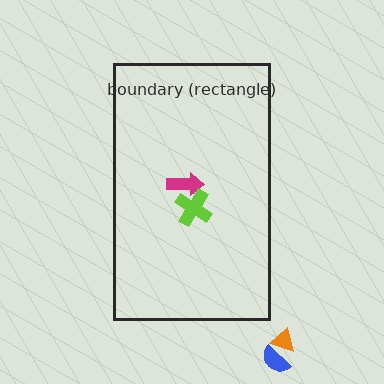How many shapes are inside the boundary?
2 inside, 2 outside.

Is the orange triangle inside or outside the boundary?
Outside.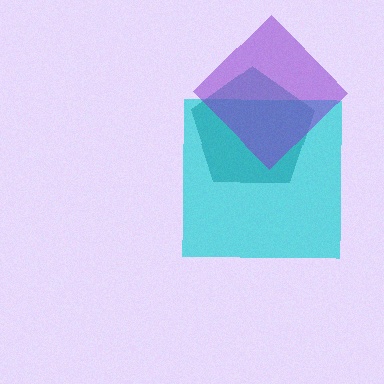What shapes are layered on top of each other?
The layered shapes are: a cyan square, a teal pentagon, a purple diamond.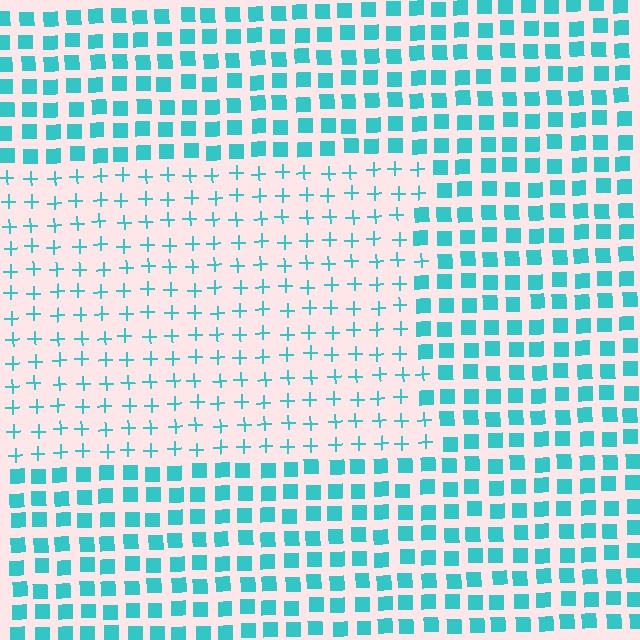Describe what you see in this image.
The image is filled with small cyan elements arranged in a uniform grid. A rectangle-shaped region contains plus signs, while the surrounding area contains squares. The boundary is defined purely by the change in element shape.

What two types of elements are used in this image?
The image uses plus signs inside the rectangle region and squares outside it.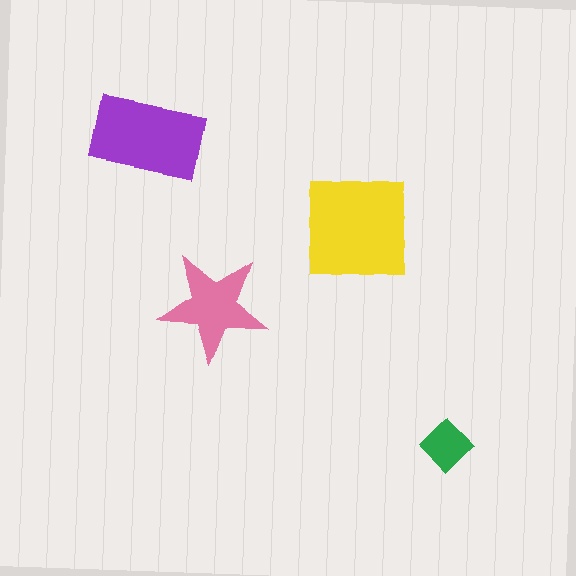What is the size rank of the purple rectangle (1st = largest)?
2nd.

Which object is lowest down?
The green diamond is bottommost.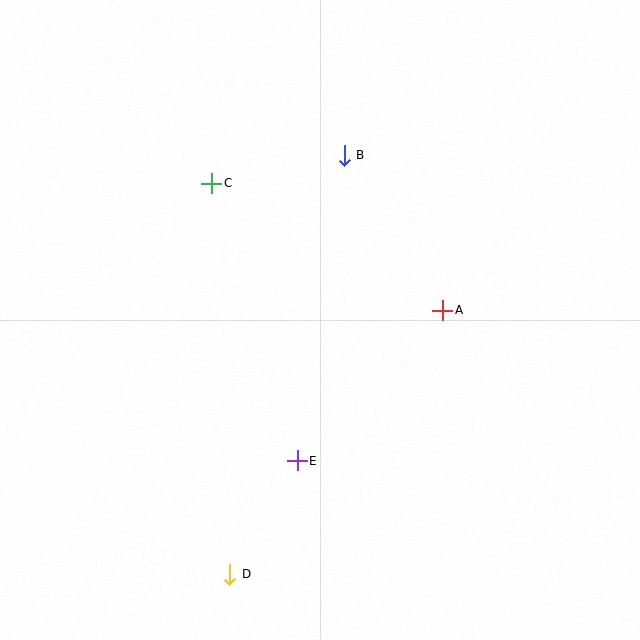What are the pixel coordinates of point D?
Point D is at (230, 574).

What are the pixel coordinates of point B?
Point B is at (344, 155).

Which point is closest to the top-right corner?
Point B is closest to the top-right corner.